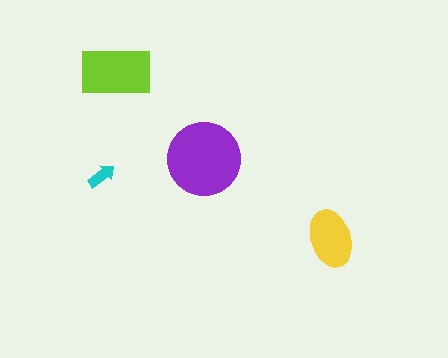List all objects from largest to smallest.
The purple circle, the lime rectangle, the yellow ellipse, the cyan arrow.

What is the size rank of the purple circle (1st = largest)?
1st.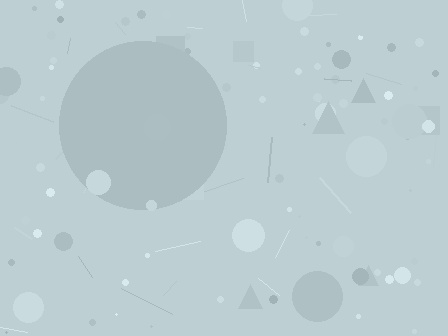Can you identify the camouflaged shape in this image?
The camouflaged shape is a circle.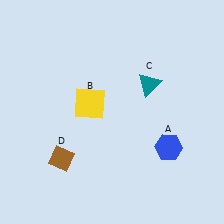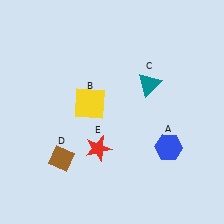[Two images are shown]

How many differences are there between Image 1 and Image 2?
There is 1 difference between the two images.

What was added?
A red star (E) was added in Image 2.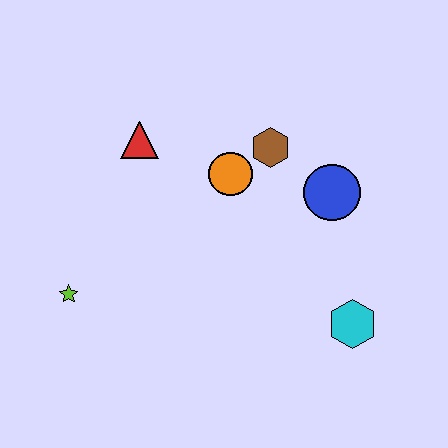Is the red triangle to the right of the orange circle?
No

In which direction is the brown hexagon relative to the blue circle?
The brown hexagon is to the left of the blue circle.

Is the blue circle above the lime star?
Yes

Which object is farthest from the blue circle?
The lime star is farthest from the blue circle.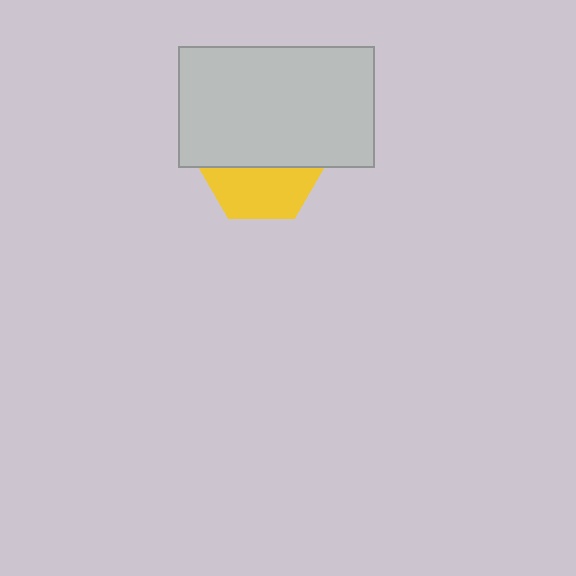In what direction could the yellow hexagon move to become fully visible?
The yellow hexagon could move down. That would shift it out from behind the light gray rectangle entirely.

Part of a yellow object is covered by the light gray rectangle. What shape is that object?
It is a hexagon.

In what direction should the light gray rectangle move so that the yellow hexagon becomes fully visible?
The light gray rectangle should move up. That is the shortest direction to clear the overlap and leave the yellow hexagon fully visible.